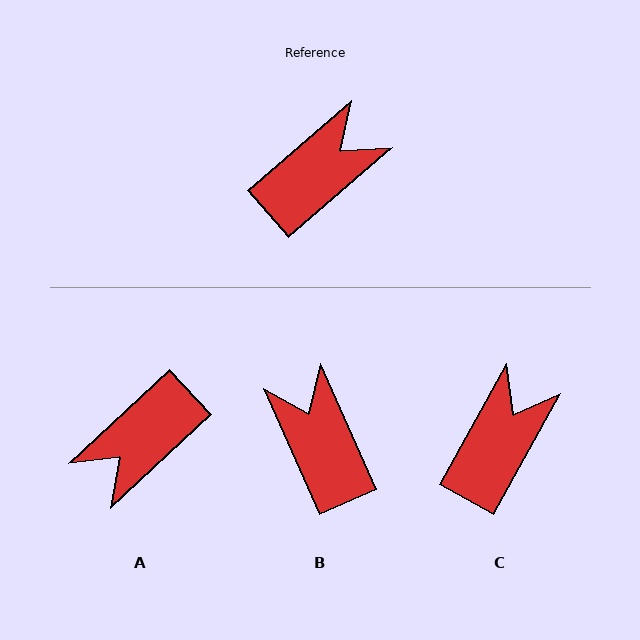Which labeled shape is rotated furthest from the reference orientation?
A, about 178 degrees away.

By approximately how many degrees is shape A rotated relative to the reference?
Approximately 178 degrees clockwise.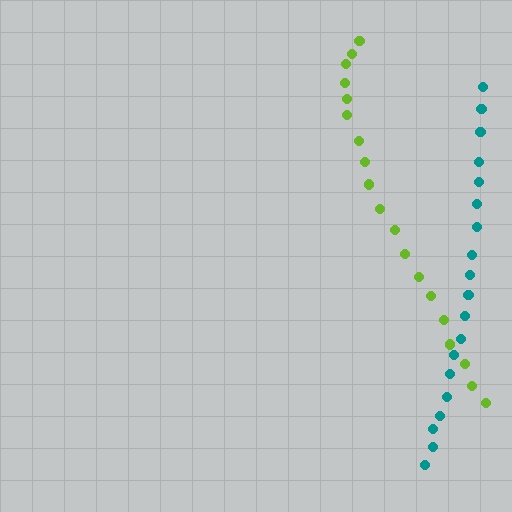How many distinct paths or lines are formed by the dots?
There are 2 distinct paths.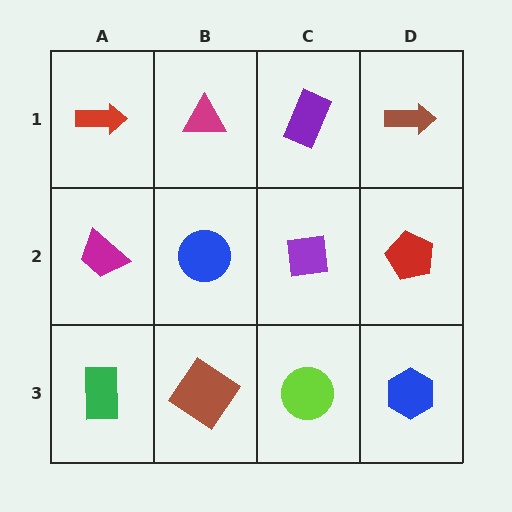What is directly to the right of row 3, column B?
A lime circle.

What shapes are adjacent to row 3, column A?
A magenta trapezoid (row 2, column A), a brown diamond (row 3, column B).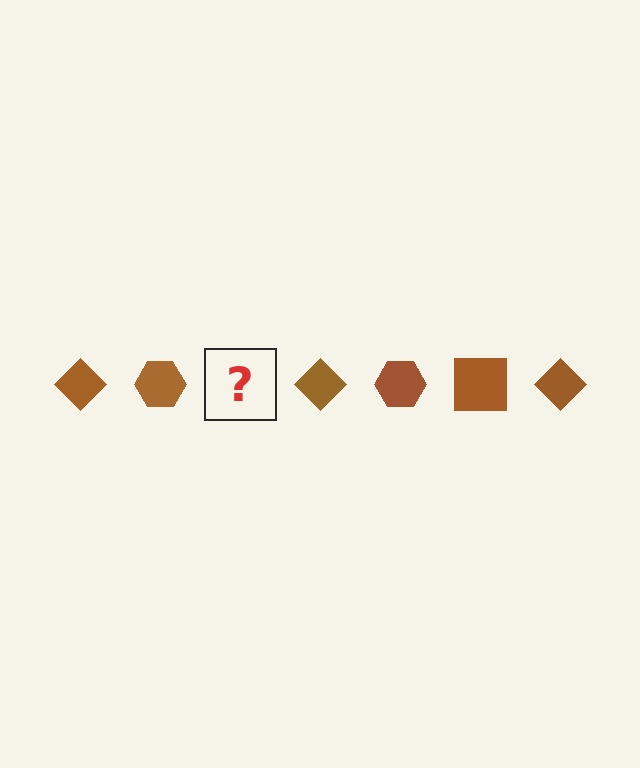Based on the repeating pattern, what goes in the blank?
The blank should be a brown square.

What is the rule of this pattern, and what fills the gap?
The rule is that the pattern cycles through diamond, hexagon, square shapes in brown. The gap should be filled with a brown square.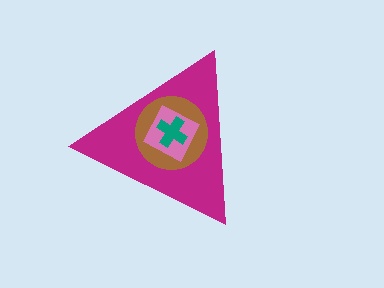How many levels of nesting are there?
4.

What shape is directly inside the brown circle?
The pink diamond.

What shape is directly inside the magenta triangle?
The brown circle.